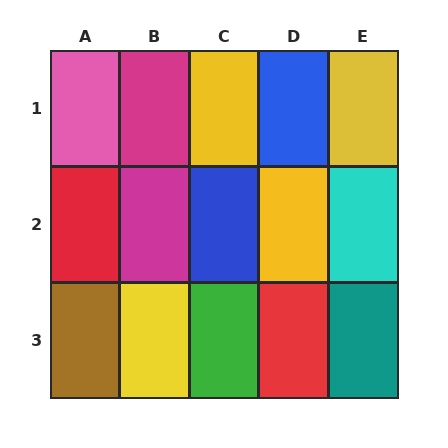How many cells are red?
2 cells are red.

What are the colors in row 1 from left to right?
Pink, magenta, yellow, blue, yellow.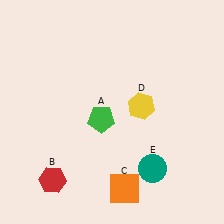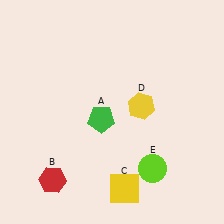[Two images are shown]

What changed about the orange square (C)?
In Image 1, C is orange. In Image 2, it changed to yellow.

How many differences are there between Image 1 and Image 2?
There are 2 differences between the two images.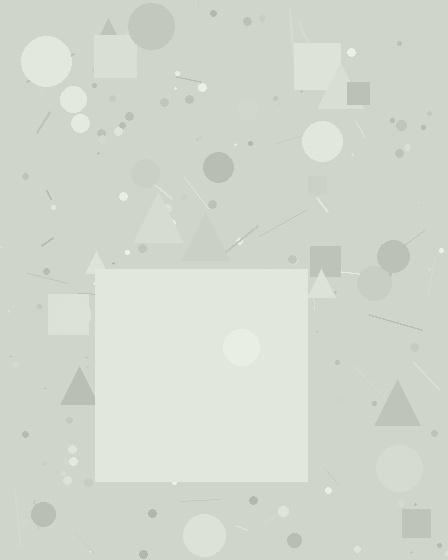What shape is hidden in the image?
A square is hidden in the image.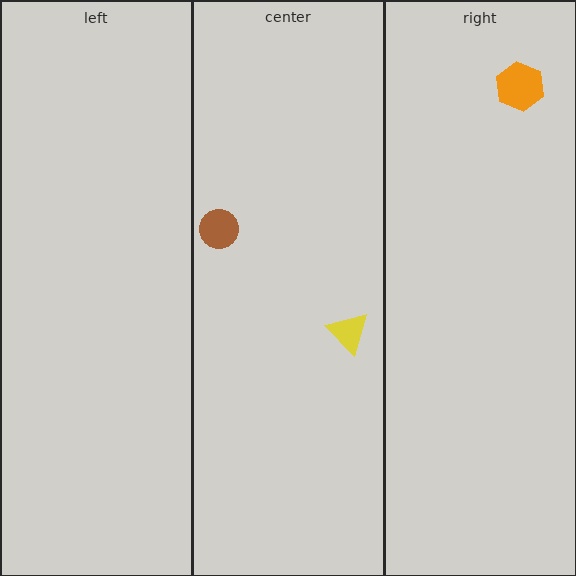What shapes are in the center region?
The yellow triangle, the brown circle.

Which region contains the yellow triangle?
The center region.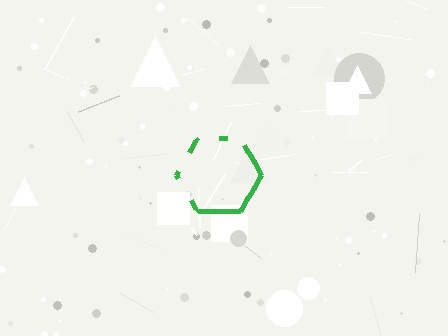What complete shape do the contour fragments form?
The contour fragments form a hexagon.